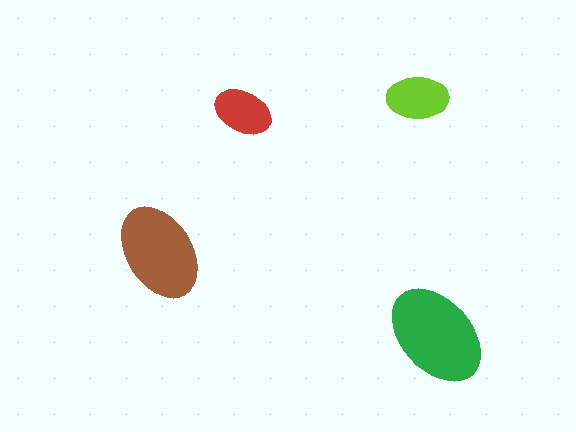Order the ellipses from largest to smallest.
the green one, the brown one, the lime one, the red one.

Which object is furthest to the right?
The green ellipse is rightmost.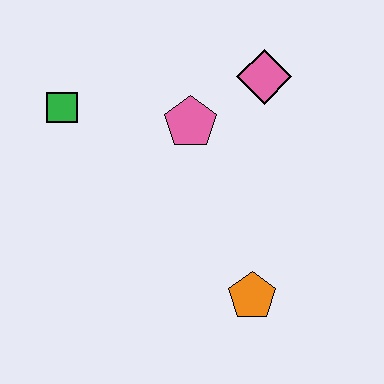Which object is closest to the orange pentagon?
The pink pentagon is closest to the orange pentagon.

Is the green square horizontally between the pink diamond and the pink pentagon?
No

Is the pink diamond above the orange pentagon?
Yes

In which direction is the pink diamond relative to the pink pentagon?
The pink diamond is to the right of the pink pentagon.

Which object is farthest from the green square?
The orange pentagon is farthest from the green square.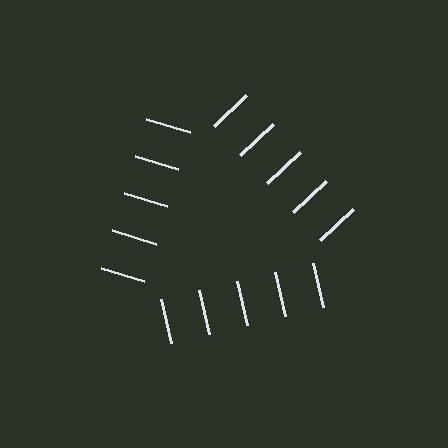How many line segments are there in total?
15 — 5 along each of the 3 edges.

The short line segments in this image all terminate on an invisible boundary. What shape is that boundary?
An illusory triangle — the line segments terminate on its edges but no continuous stroke is drawn.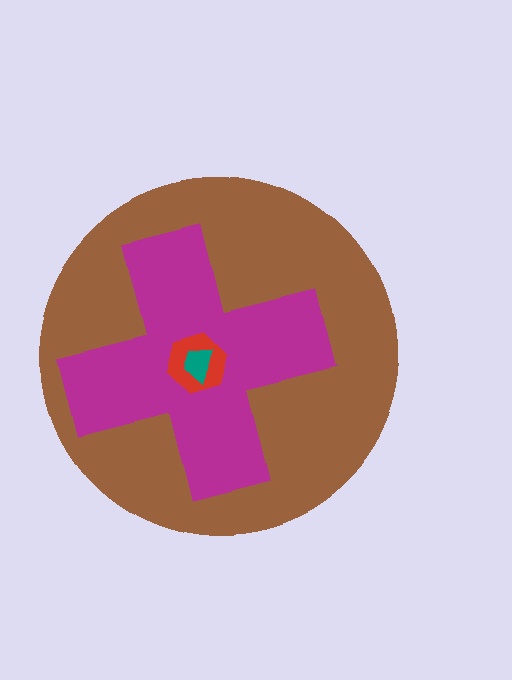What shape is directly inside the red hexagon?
The teal trapezoid.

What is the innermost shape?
The teal trapezoid.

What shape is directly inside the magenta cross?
The red hexagon.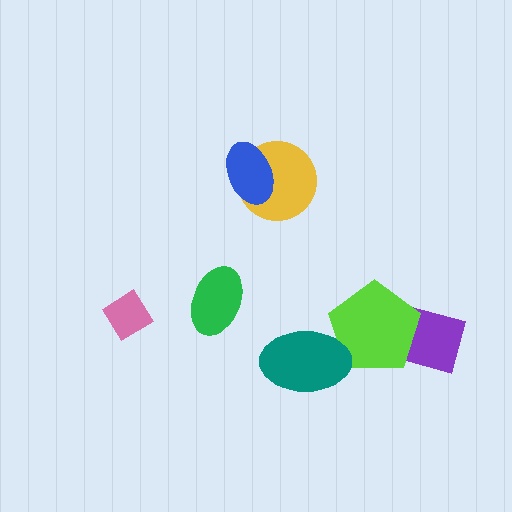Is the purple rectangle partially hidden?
Yes, it is partially covered by another shape.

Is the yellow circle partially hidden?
Yes, it is partially covered by another shape.